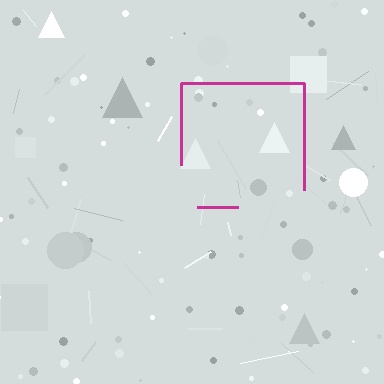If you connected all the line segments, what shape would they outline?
They would outline a square.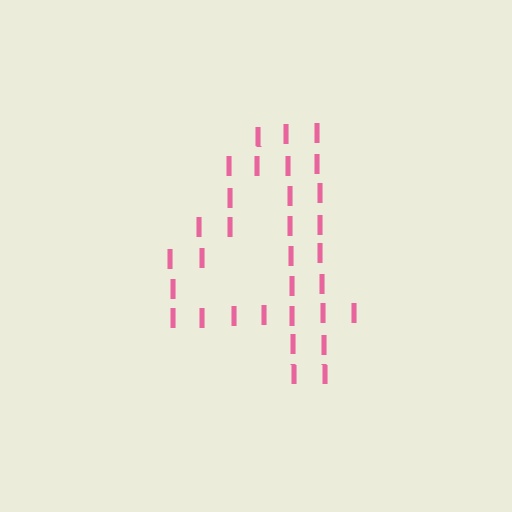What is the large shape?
The large shape is the digit 4.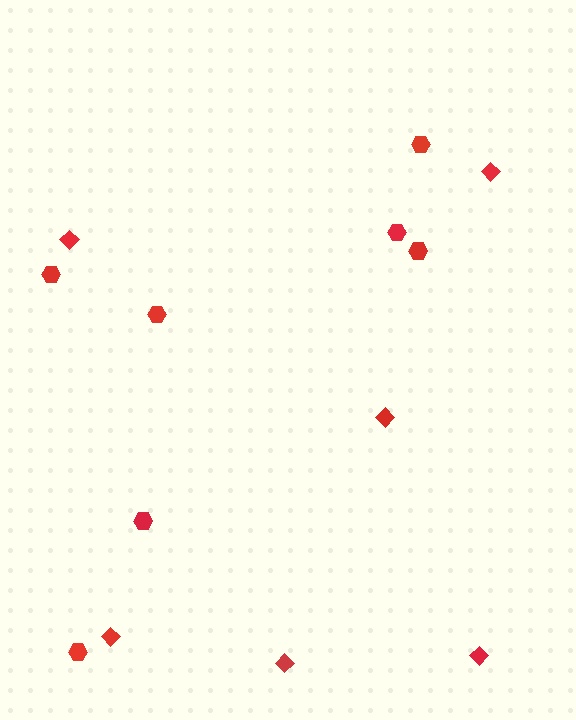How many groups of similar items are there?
There are 2 groups: one group of hexagons (7) and one group of diamonds (6).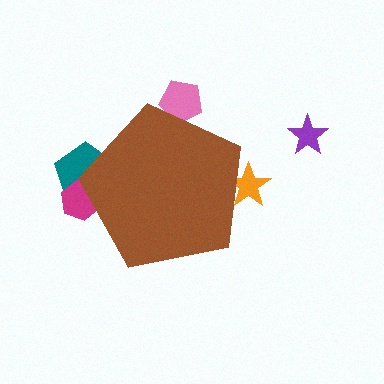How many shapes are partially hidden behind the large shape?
4 shapes are partially hidden.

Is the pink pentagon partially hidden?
Yes, the pink pentagon is partially hidden behind the brown pentagon.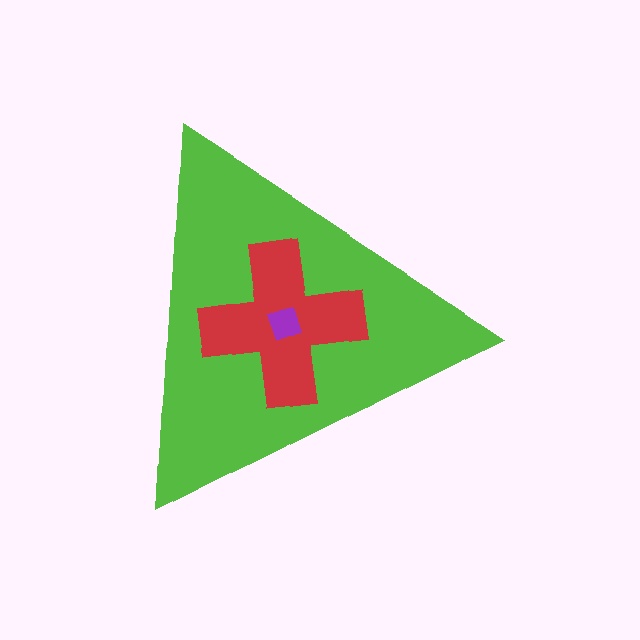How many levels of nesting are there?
3.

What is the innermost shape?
The purple square.